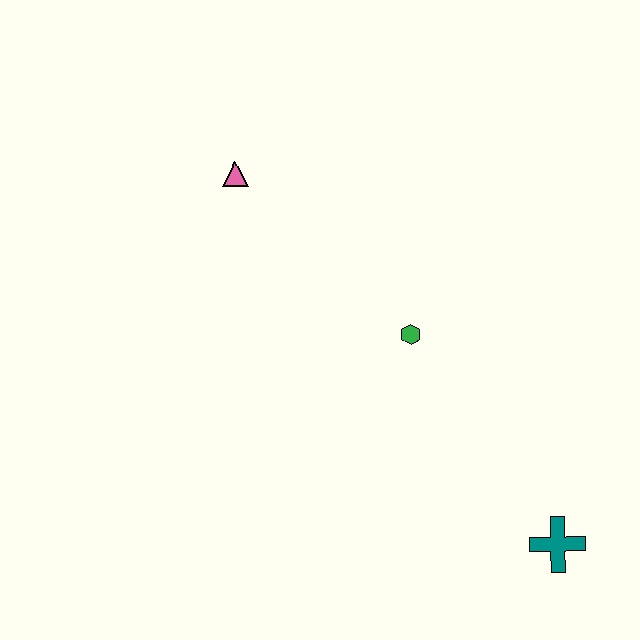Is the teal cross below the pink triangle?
Yes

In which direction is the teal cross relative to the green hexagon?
The teal cross is below the green hexagon.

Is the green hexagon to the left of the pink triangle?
No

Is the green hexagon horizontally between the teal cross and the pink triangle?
Yes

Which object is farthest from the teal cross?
The pink triangle is farthest from the teal cross.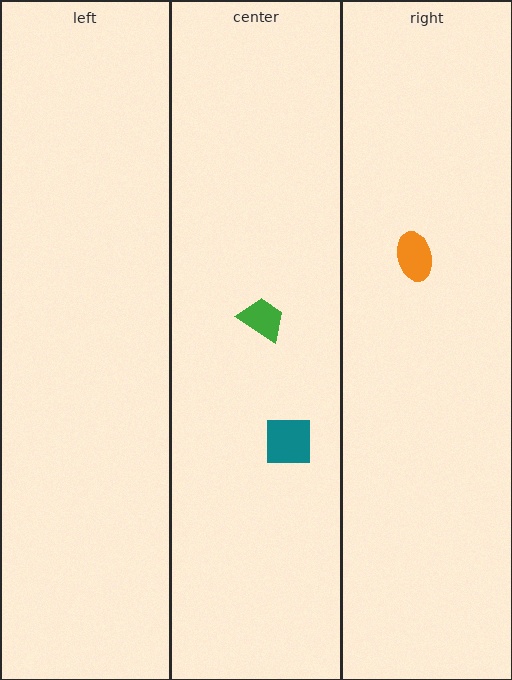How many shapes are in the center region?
2.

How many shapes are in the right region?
1.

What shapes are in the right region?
The orange ellipse.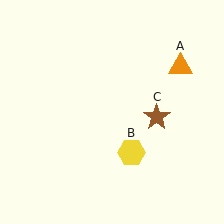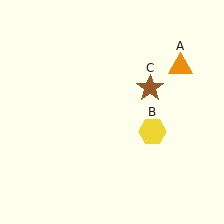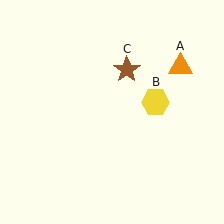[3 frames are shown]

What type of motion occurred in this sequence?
The yellow hexagon (object B), brown star (object C) rotated counterclockwise around the center of the scene.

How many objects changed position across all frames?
2 objects changed position: yellow hexagon (object B), brown star (object C).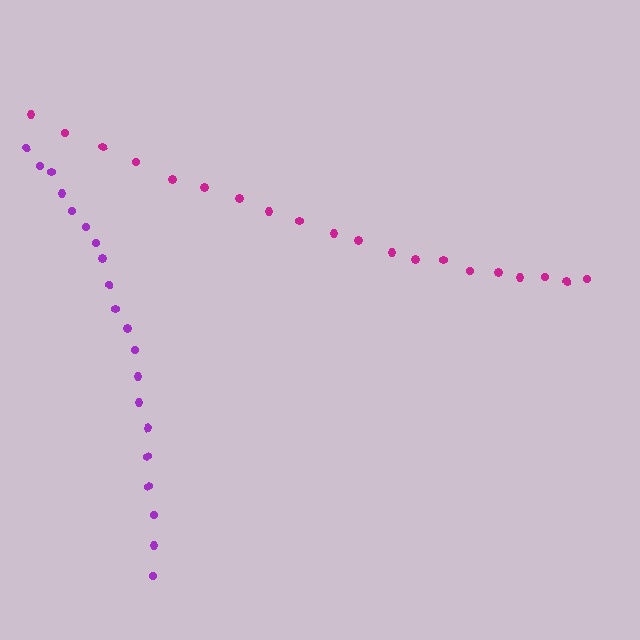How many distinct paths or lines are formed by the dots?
There are 2 distinct paths.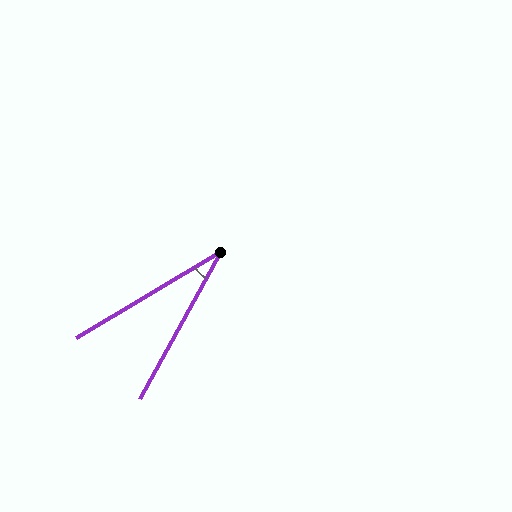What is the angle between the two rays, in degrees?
Approximately 31 degrees.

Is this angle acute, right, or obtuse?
It is acute.